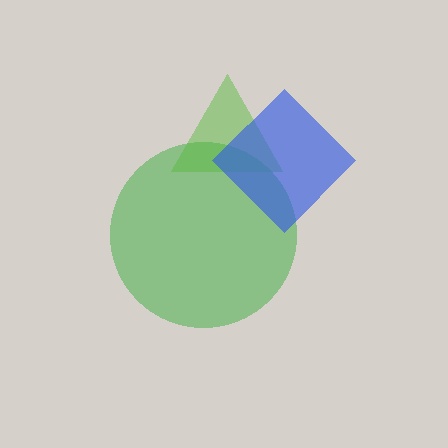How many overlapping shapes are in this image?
There are 3 overlapping shapes in the image.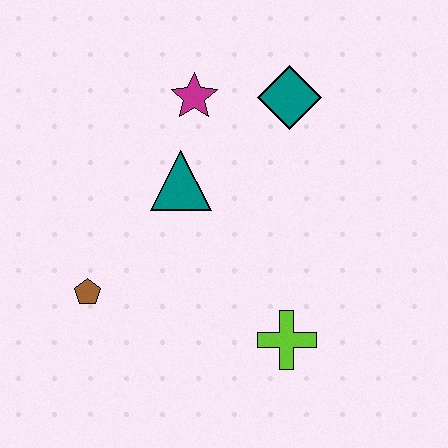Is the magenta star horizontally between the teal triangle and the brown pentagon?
No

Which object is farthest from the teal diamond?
The brown pentagon is farthest from the teal diamond.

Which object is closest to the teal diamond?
The magenta star is closest to the teal diamond.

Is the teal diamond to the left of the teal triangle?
No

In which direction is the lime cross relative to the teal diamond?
The lime cross is below the teal diamond.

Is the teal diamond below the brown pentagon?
No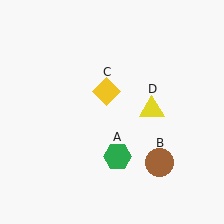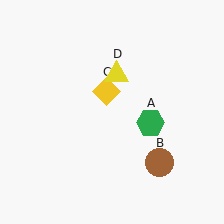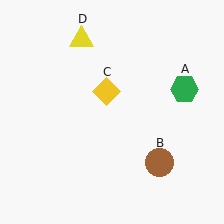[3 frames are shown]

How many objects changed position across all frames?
2 objects changed position: green hexagon (object A), yellow triangle (object D).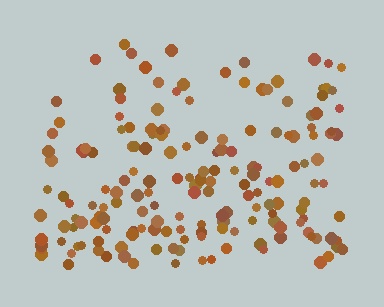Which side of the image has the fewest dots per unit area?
The top.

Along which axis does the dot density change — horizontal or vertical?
Vertical.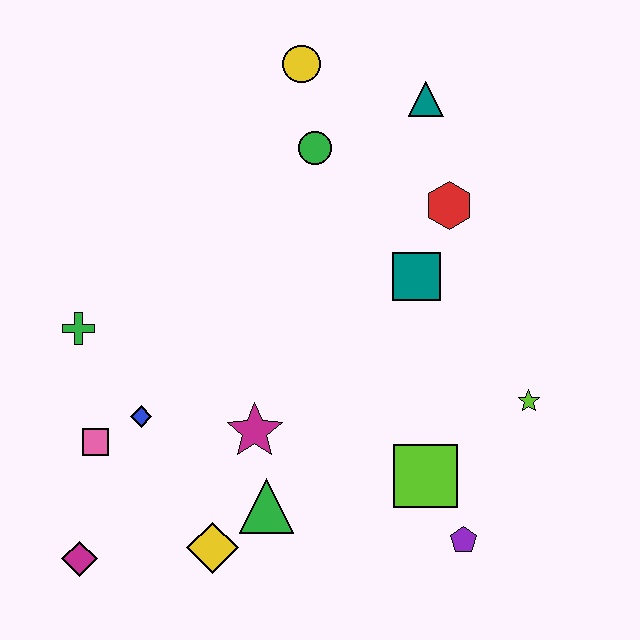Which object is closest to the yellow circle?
The green circle is closest to the yellow circle.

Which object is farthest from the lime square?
The yellow circle is farthest from the lime square.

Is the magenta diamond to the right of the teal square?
No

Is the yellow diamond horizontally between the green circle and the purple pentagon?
No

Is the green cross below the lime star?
No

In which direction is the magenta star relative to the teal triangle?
The magenta star is below the teal triangle.